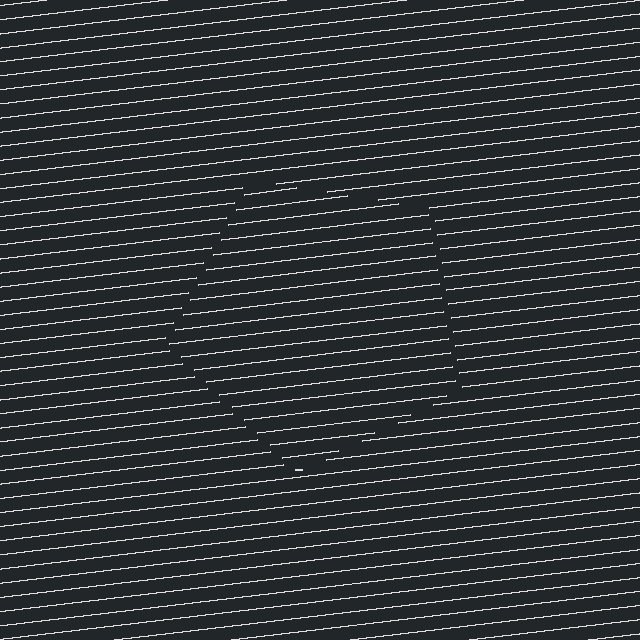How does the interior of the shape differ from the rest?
The interior of the shape contains the same grating, shifted by half a period — the contour is defined by the phase discontinuity where line-ends from the inner and outer gratings abut.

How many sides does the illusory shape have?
5 sides — the line-ends trace a pentagon.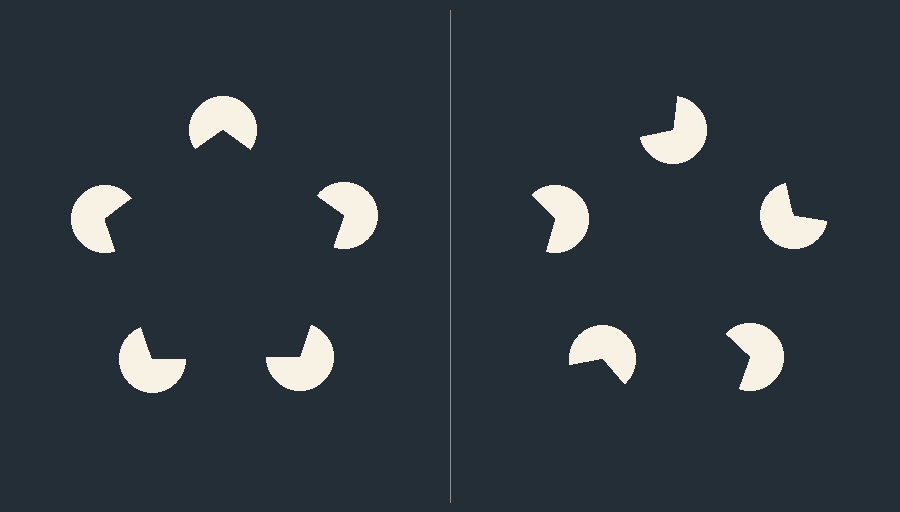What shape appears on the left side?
An illusory pentagon.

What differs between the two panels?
The pac-man discs are positioned identically on both sides; only the wedge orientations differ. On the left they align to a pentagon; on the right they are misaligned.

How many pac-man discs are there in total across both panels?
10 — 5 on each side.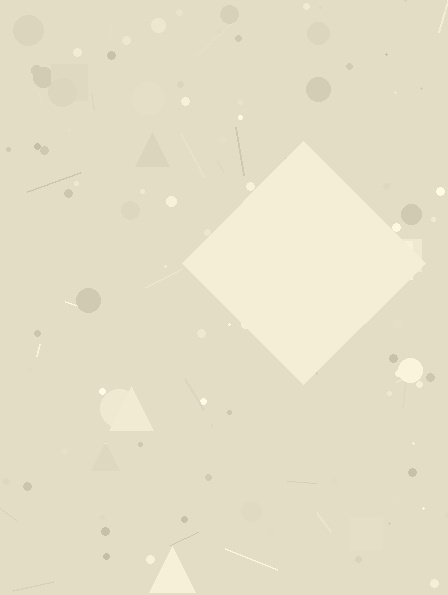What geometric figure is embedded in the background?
A diamond is embedded in the background.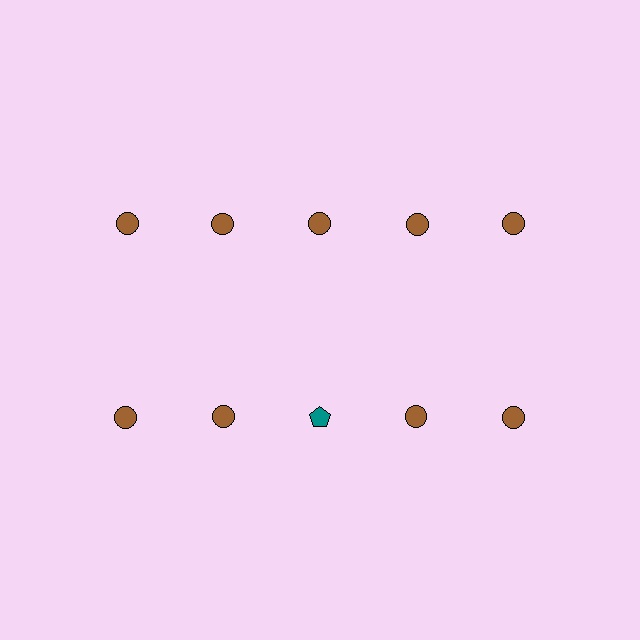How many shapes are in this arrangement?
There are 10 shapes arranged in a grid pattern.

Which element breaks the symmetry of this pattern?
The teal pentagon in the second row, center column breaks the symmetry. All other shapes are brown circles.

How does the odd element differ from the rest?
It differs in both color (teal instead of brown) and shape (pentagon instead of circle).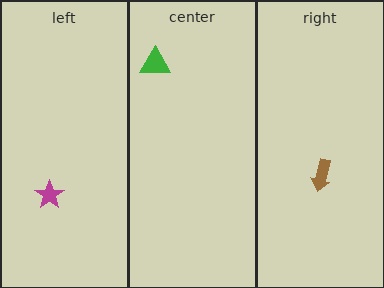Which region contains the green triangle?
The center region.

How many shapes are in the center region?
1.